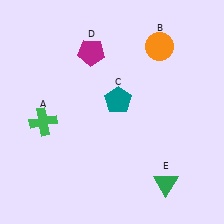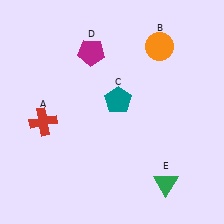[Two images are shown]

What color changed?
The cross (A) changed from green in Image 1 to red in Image 2.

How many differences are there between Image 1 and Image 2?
There is 1 difference between the two images.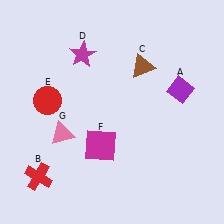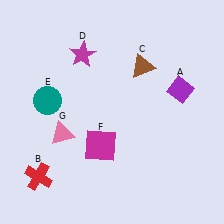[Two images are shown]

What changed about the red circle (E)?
In Image 1, E is red. In Image 2, it changed to teal.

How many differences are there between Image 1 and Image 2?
There is 1 difference between the two images.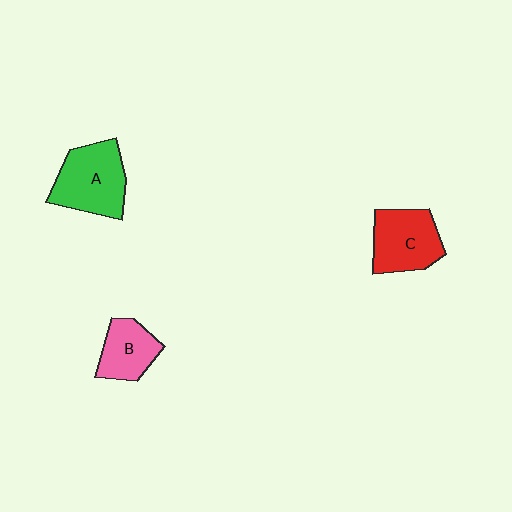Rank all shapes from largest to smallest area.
From largest to smallest: A (green), C (red), B (pink).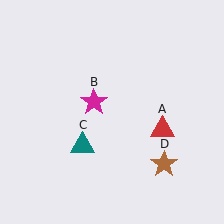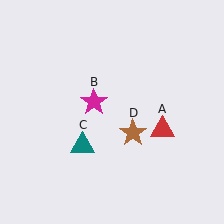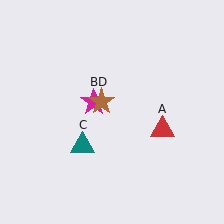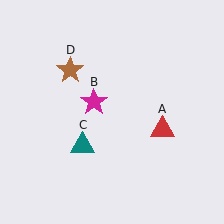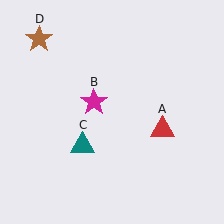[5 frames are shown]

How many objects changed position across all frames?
1 object changed position: brown star (object D).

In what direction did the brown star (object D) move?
The brown star (object D) moved up and to the left.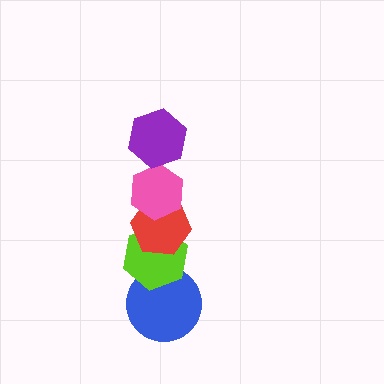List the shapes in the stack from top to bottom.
From top to bottom: the purple hexagon, the pink hexagon, the red hexagon, the lime hexagon, the blue circle.